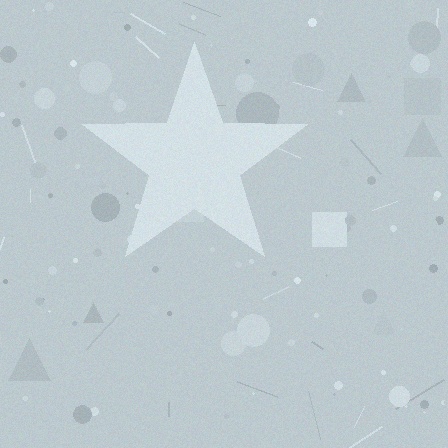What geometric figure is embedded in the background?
A star is embedded in the background.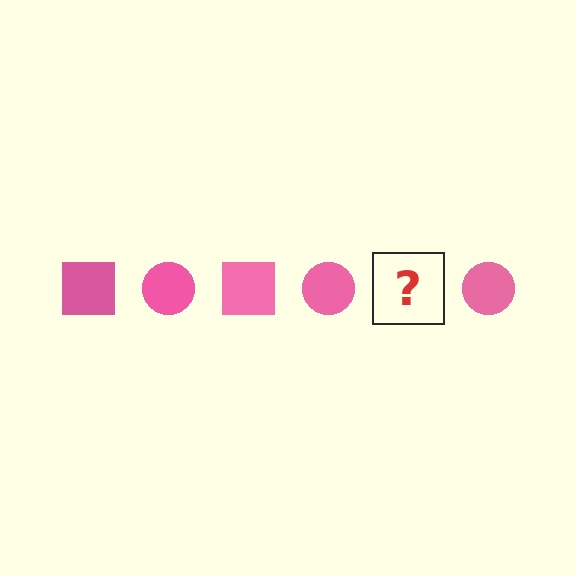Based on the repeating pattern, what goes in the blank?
The blank should be a pink square.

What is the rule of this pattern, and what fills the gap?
The rule is that the pattern cycles through square, circle shapes in pink. The gap should be filled with a pink square.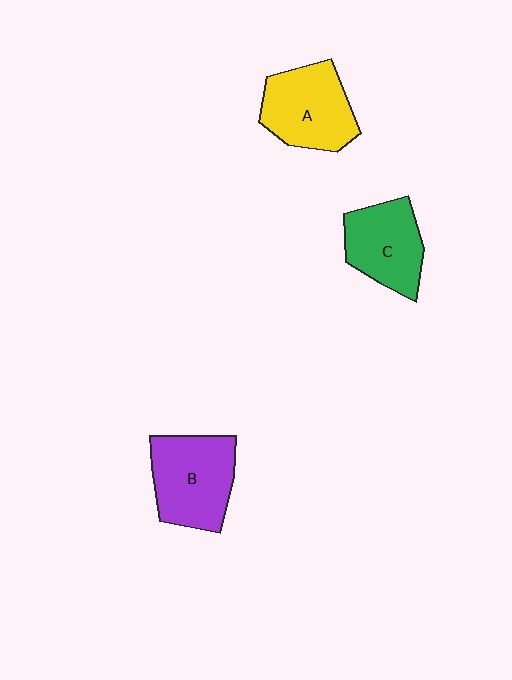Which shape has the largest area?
Shape B (purple).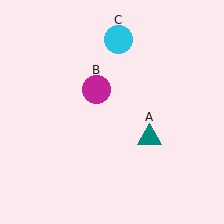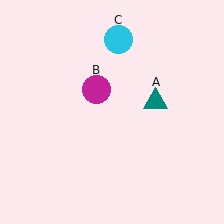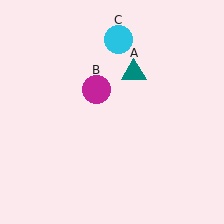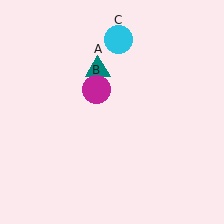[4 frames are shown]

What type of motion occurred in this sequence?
The teal triangle (object A) rotated counterclockwise around the center of the scene.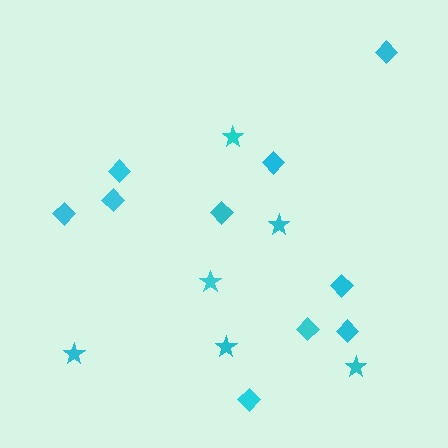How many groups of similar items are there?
There are 2 groups: one group of stars (6) and one group of diamonds (10).